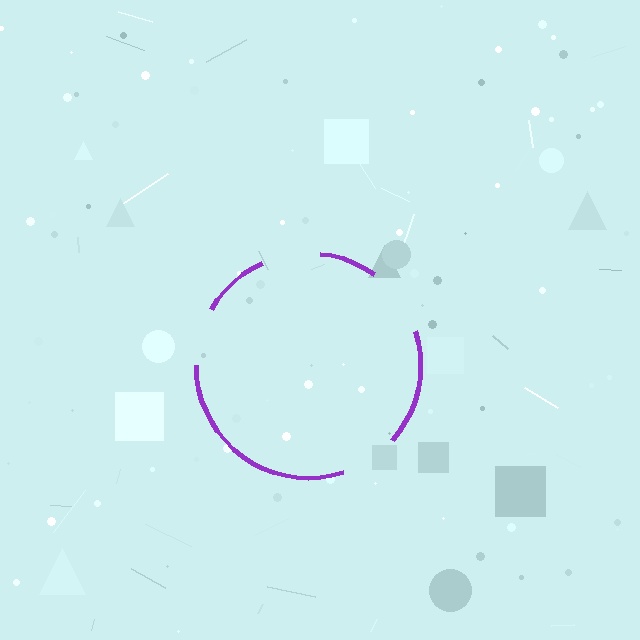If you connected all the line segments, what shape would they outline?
They would outline a circle.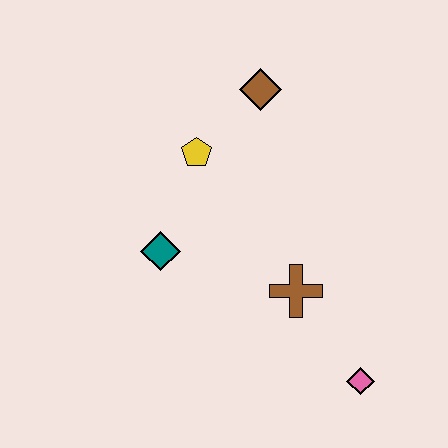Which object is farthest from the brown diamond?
The pink diamond is farthest from the brown diamond.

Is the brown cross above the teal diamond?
No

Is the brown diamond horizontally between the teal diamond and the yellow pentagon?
No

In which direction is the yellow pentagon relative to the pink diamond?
The yellow pentagon is above the pink diamond.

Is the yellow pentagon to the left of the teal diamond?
No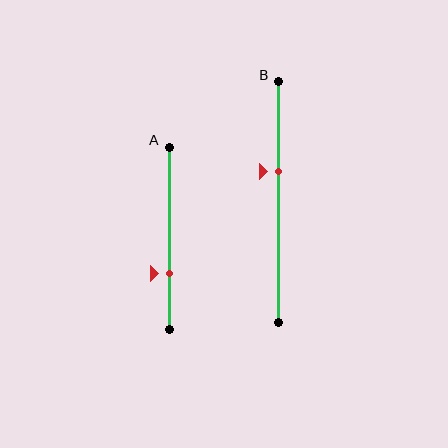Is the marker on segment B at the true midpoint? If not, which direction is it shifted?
No, the marker on segment B is shifted upward by about 13% of the segment length.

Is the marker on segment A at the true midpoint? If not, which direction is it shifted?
No, the marker on segment A is shifted downward by about 19% of the segment length.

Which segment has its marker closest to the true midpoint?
Segment B has its marker closest to the true midpoint.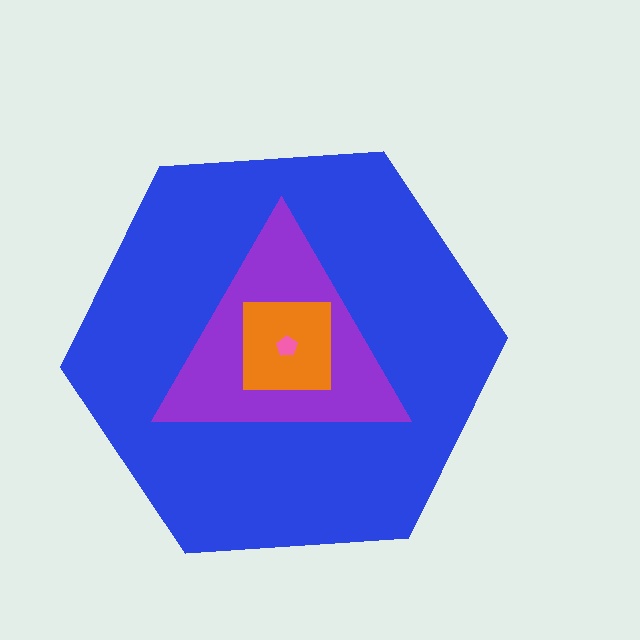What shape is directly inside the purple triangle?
The orange square.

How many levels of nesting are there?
4.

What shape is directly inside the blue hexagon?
The purple triangle.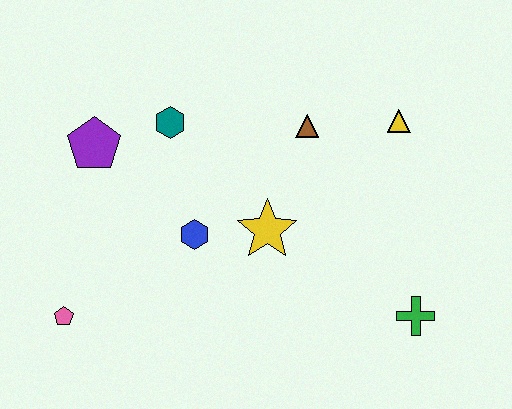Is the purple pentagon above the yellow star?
Yes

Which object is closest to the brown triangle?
The yellow triangle is closest to the brown triangle.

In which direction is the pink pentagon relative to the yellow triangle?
The pink pentagon is to the left of the yellow triangle.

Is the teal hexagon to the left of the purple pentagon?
No